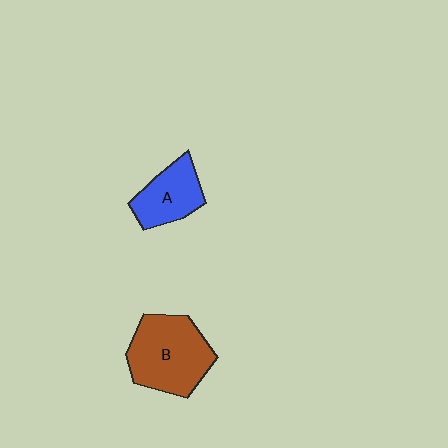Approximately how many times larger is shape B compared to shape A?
Approximately 1.6 times.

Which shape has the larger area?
Shape B (brown).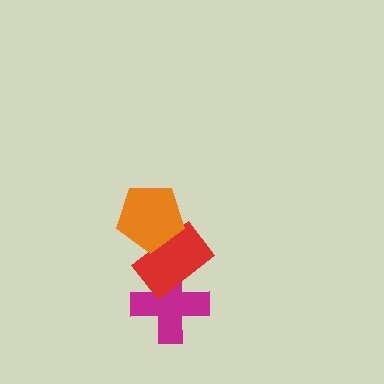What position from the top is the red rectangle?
The red rectangle is 2nd from the top.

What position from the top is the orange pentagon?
The orange pentagon is 1st from the top.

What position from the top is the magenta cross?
The magenta cross is 3rd from the top.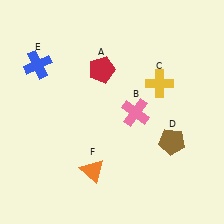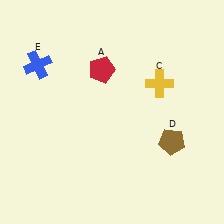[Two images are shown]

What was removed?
The orange triangle (F), the pink cross (B) were removed in Image 2.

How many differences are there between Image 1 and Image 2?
There are 2 differences between the two images.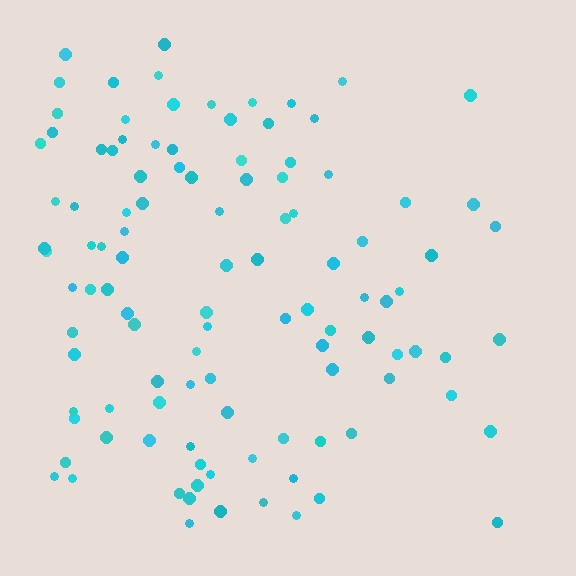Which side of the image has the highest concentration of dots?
The left.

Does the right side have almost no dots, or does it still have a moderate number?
Still a moderate number, just noticeably fewer than the left.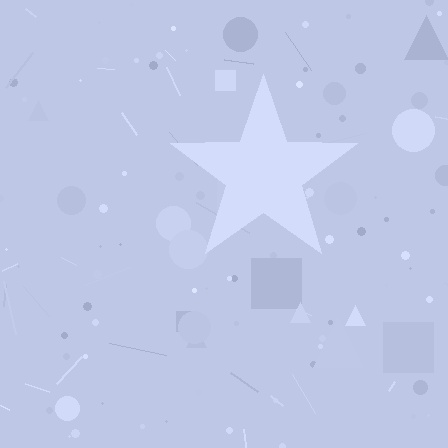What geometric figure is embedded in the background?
A star is embedded in the background.